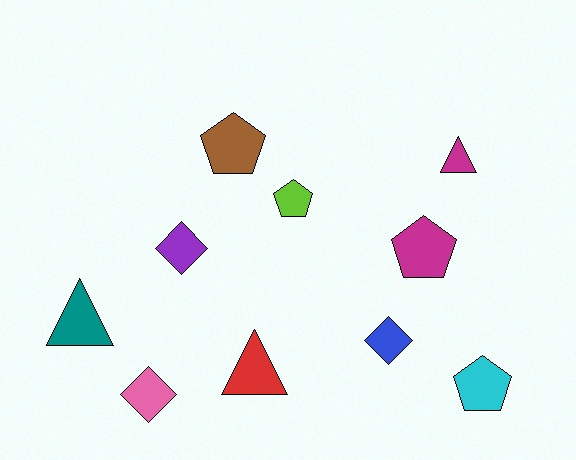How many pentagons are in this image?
There are 4 pentagons.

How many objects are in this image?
There are 10 objects.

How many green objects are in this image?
There are no green objects.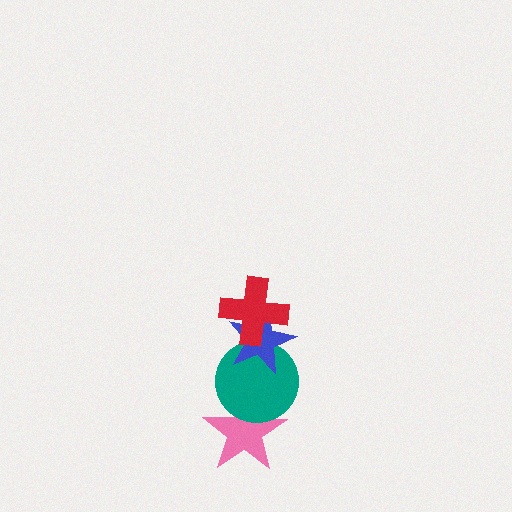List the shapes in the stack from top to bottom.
From top to bottom: the red cross, the blue star, the teal circle, the pink star.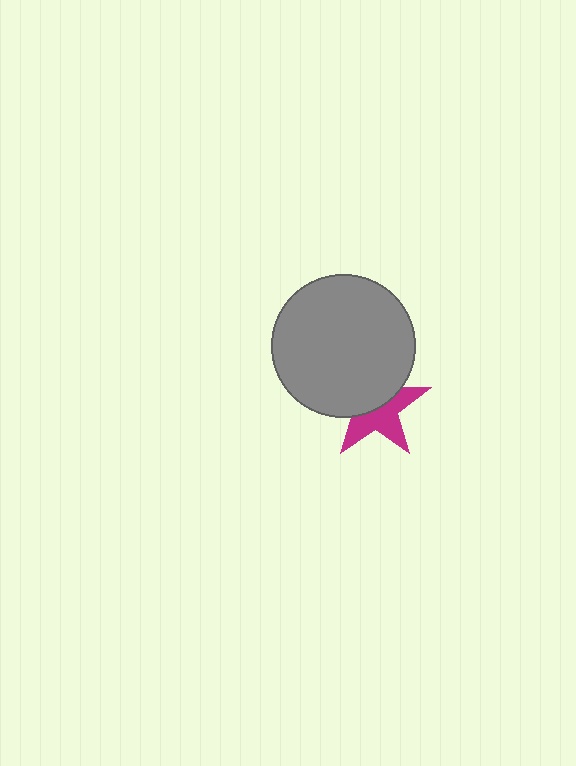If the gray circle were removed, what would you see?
You would see the complete magenta star.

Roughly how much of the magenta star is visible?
About half of it is visible (roughly 51%).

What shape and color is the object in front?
The object in front is a gray circle.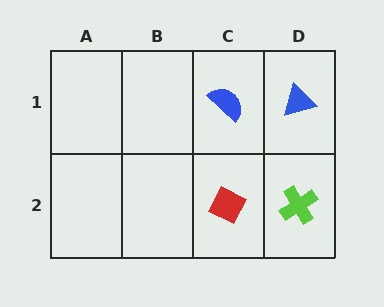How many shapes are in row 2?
2 shapes.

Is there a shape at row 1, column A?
No, that cell is empty.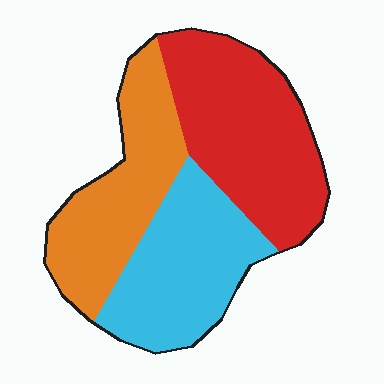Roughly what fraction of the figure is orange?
Orange takes up between a sixth and a third of the figure.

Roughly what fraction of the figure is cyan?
Cyan takes up about one third (1/3) of the figure.